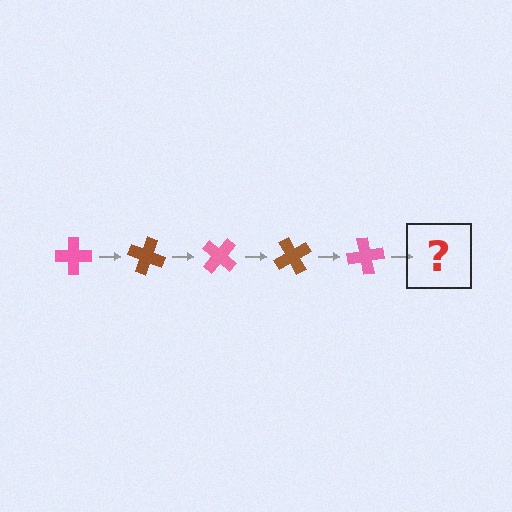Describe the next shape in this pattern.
It should be a brown cross, rotated 100 degrees from the start.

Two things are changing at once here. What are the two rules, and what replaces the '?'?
The two rules are that it rotates 20 degrees each step and the color cycles through pink and brown. The '?' should be a brown cross, rotated 100 degrees from the start.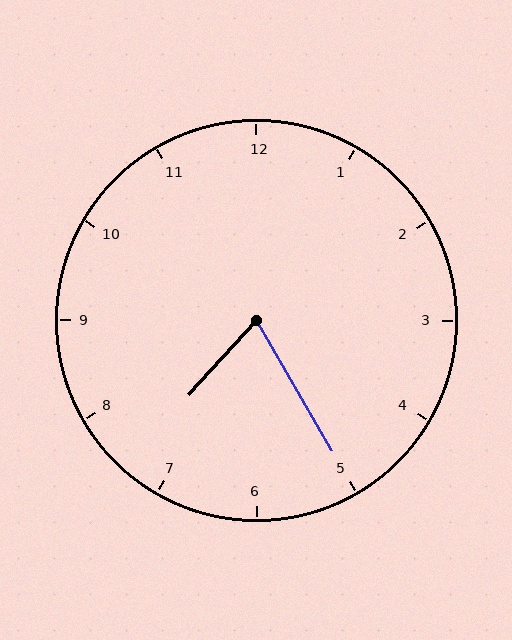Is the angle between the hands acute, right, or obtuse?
It is acute.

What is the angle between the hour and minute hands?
Approximately 72 degrees.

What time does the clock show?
7:25.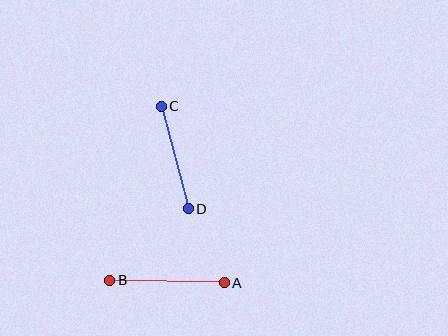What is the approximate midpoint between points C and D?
The midpoint is at approximately (175, 158) pixels.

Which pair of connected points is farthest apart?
Points A and B are farthest apart.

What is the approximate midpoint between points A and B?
The midpoint is at approximately (167, 282) pixels.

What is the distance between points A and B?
The distance is approximately 115 pixels.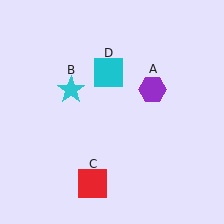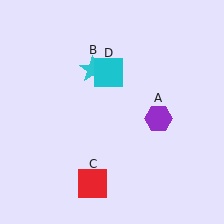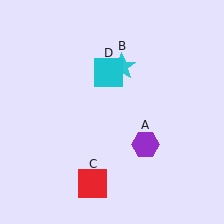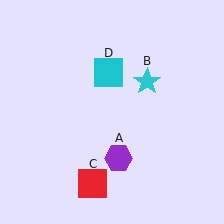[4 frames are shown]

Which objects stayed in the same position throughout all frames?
Red square (object C) and cyan square (object D) remained stationary.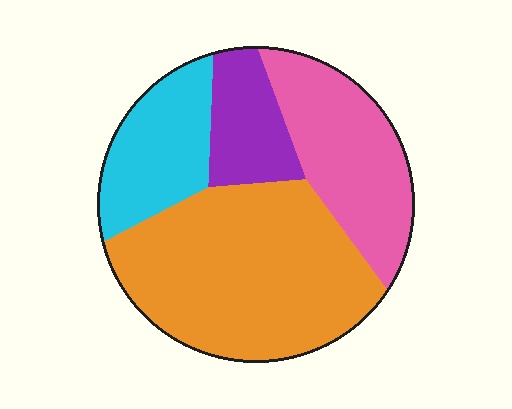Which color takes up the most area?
Orange, at roughly 45%.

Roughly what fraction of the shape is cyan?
Cyan covers 18% of the shape.